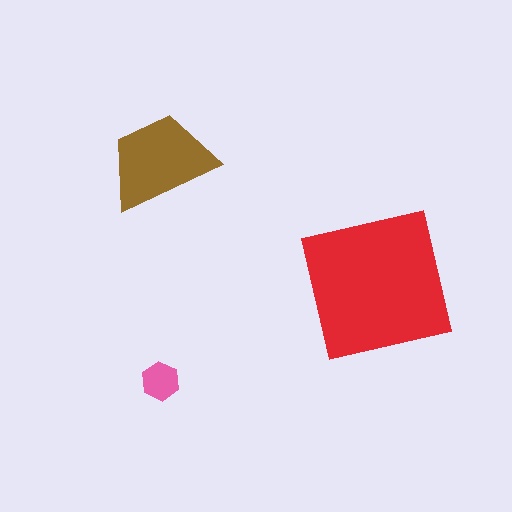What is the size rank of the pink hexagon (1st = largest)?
3rd.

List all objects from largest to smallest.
The red square, the brown trapezoid, the pink hexagon.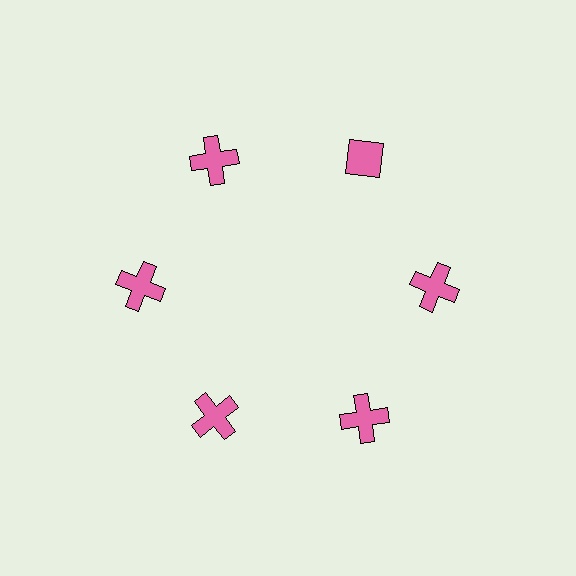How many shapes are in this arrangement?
There are 6 shapes arranged in a ring pattern.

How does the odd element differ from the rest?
It has a different shape: diamond instead of cross.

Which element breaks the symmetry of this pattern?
The pink diamond at roughly the 1 o'clock position breaks the symmetry. All other shapes are pink crosses.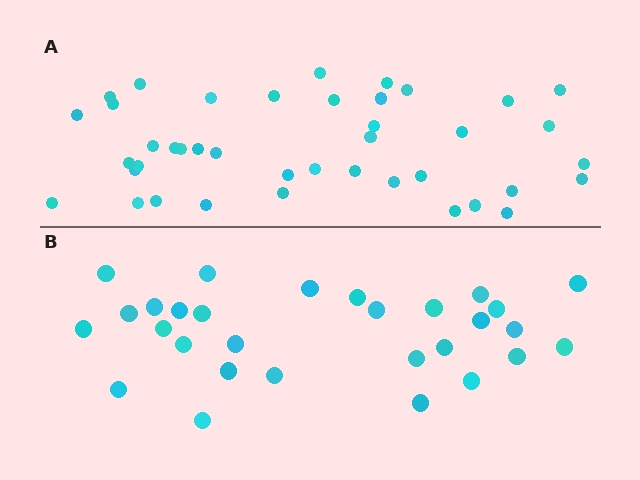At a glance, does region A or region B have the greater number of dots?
Region A (the top region) has more dots.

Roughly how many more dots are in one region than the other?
Region A has roughly 12 or so more dots than region B.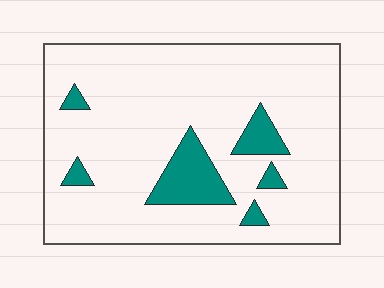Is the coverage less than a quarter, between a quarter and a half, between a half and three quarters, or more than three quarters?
Less than a quarter.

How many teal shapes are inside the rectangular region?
6.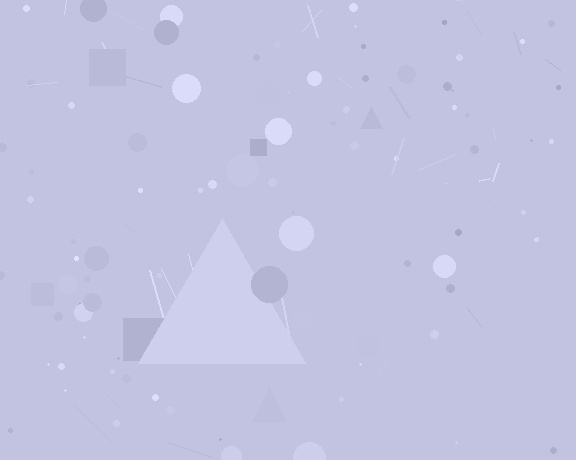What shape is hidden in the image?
A triangle is hidden in the image.